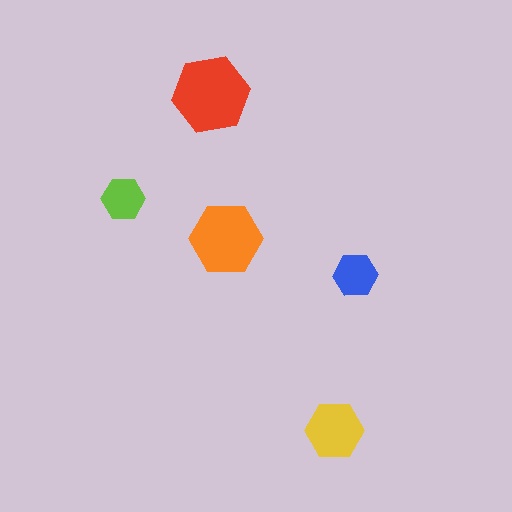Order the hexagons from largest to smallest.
the red one, the orange one, the yellow one, the blue one, the lime one.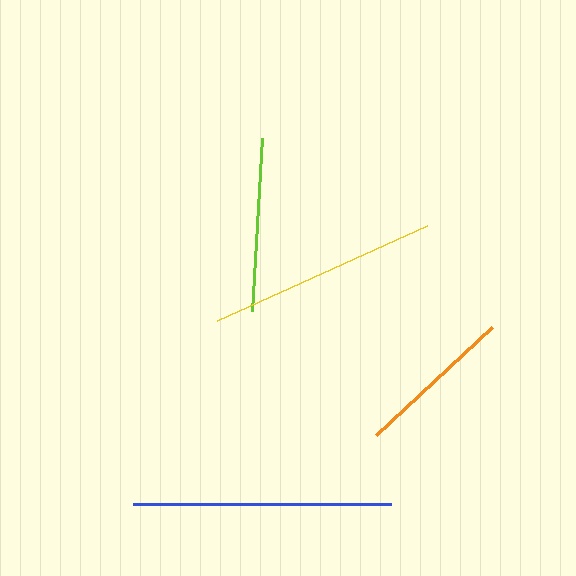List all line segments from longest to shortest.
From longest to shortest: blue, yellow, lime, orange.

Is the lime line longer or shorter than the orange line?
The lime line is longer than the orange line.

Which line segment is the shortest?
The orange line is the shortest at approximately 159 pixels.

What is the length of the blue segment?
The blue segment is approximately 257 pixels long.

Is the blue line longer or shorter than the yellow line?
The blue line is longer than the yellow line.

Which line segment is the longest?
The blue line is the longest at approximately 257 pixels.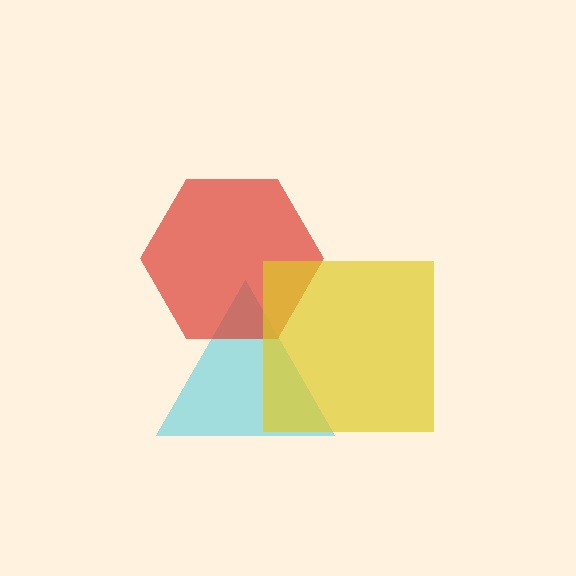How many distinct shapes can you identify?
There are 3 distinct shapes: a cyan triangle, a red hexagon, a yellow square.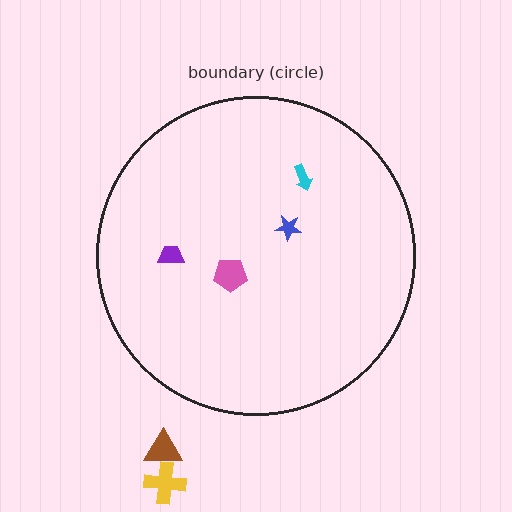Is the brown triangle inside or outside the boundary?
Outside.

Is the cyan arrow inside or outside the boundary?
Inside.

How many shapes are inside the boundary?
4 inside, 2 outside.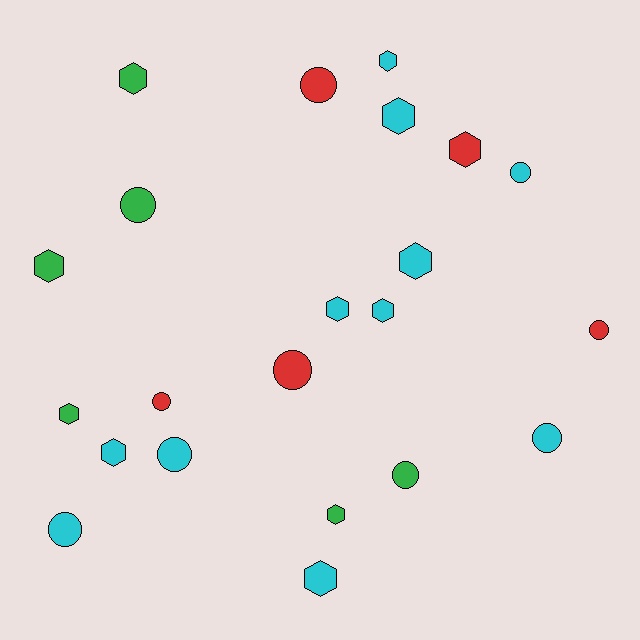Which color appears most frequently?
Cyan, with 11 objects.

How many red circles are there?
There are 4 red circles.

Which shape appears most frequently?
Hexagon, with 12 objects.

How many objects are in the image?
There are 22 objects.